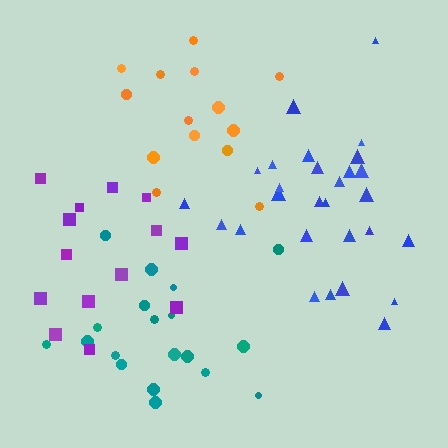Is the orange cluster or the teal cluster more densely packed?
Teal.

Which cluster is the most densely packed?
Blue.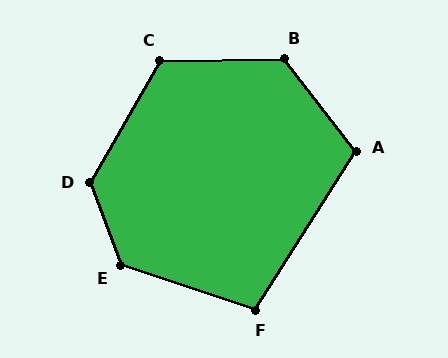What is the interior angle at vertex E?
Approximately 129 degrees (obtuse).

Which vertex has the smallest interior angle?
F, at approximately 104 degrees.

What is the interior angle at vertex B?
Approximately 127 degrees (obtuse).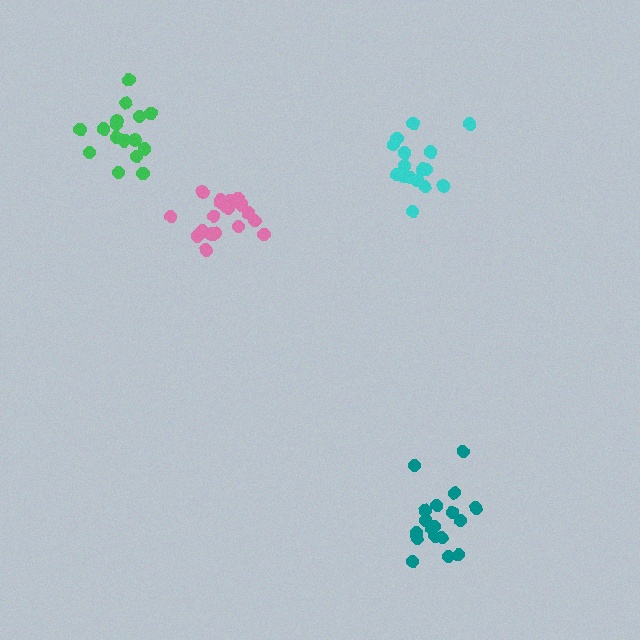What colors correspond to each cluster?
The clusters are colored: teal, cyan, pink, green.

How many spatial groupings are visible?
There are 4 spatial groupings.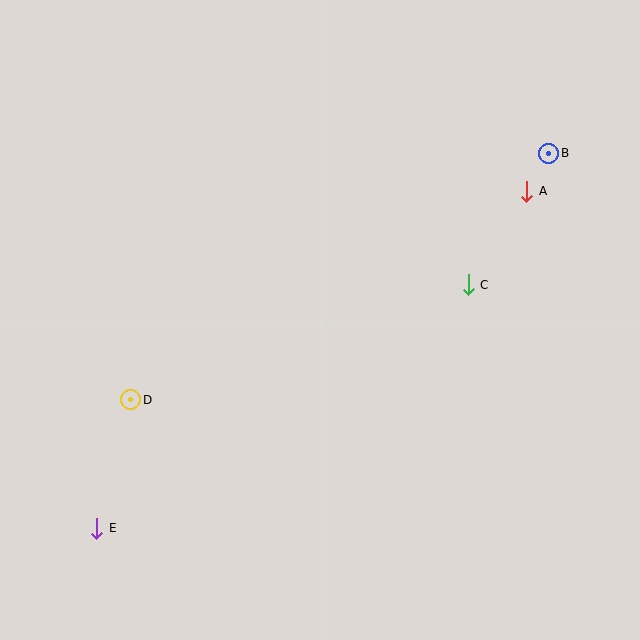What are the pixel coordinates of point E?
Point E is at (97, 528).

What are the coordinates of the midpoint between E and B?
The midpoint between E and B is at (323, 341).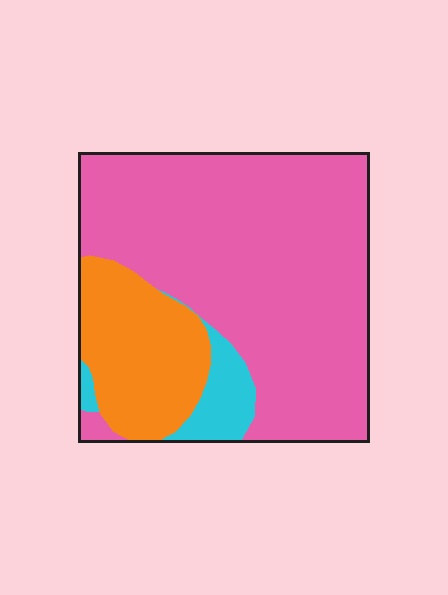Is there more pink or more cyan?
Pink.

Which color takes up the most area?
Pink, at roughly 70%.